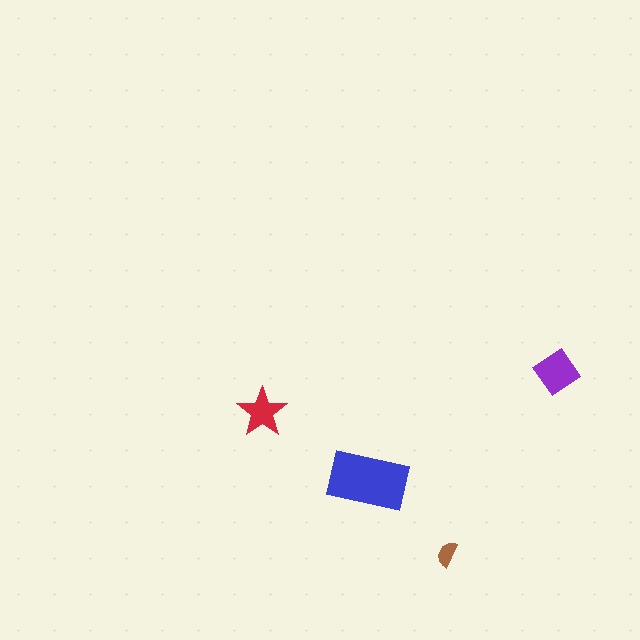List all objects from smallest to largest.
The brown semicircle, the red star, the purple diamond, the blue rectangle.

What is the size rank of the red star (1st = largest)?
3rd.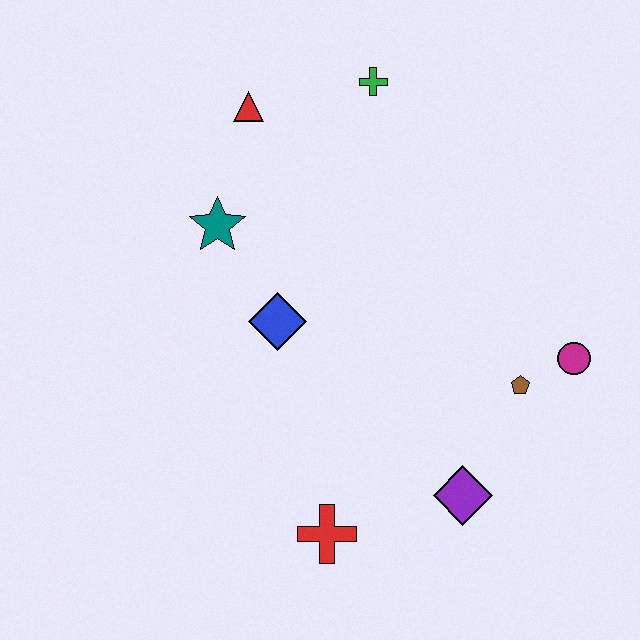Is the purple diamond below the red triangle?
Yes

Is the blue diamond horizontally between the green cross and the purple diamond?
No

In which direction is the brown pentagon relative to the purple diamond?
The brown pentagon is above the purple diamond.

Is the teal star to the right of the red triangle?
No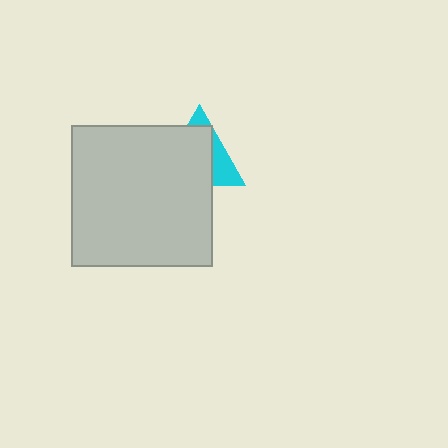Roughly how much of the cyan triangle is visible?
A small part of it is visible (roughly 31%).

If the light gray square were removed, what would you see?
You would see the complete cyan triangle.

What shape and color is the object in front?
The object in front is a light gray square.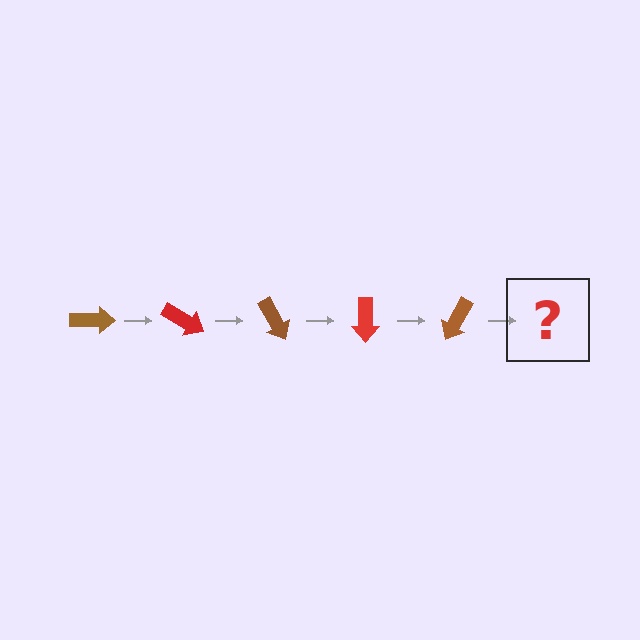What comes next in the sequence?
The next element should be a red arrow, rotated 150 degrees from the start.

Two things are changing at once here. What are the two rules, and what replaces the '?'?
The two rules are that it rotates 30 degrees each step and the color cycles through brown and red. The '?' should be a red arrow, rotated 150 degrees from the start.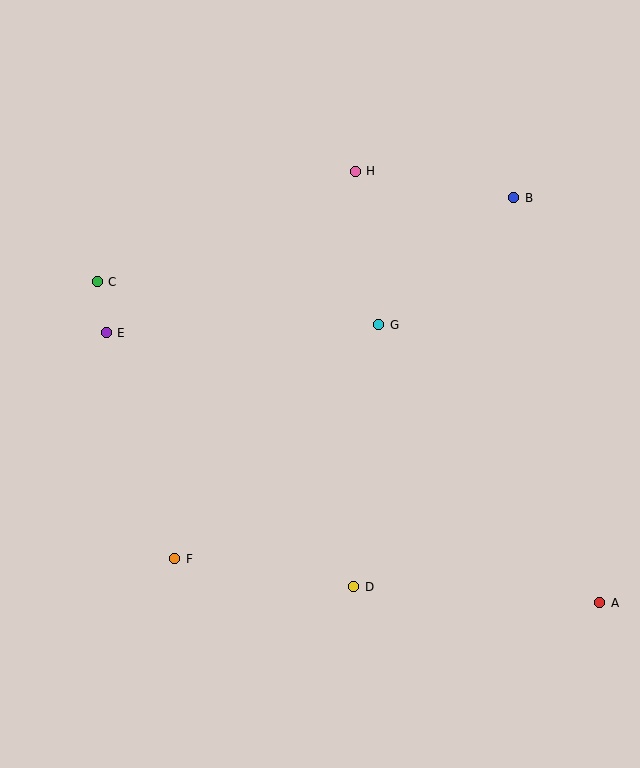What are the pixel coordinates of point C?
Point C is at (97, 282).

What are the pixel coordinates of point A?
Point A is at (600, 603).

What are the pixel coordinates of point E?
Point E is at (106, 333).